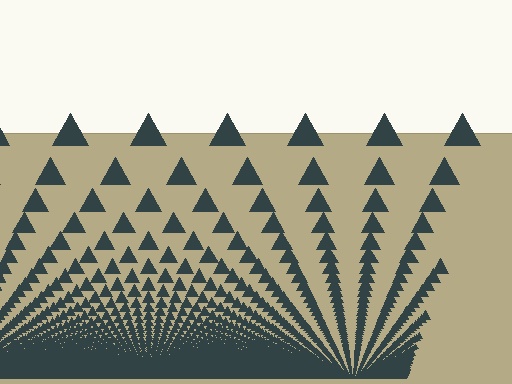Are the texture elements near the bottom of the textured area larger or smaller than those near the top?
Smaller. The gradient is inverted — elements near the bottom are smaller and denser.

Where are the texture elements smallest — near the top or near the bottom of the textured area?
Near the bottom.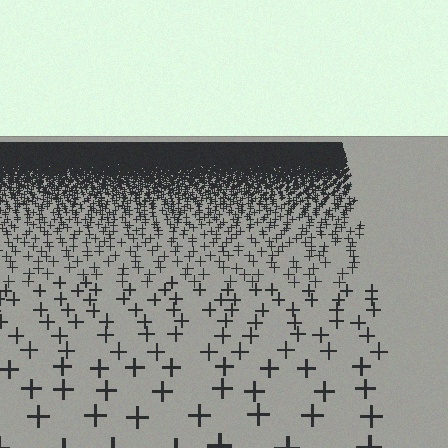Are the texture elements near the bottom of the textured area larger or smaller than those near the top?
Larger. Near the bottom, elements are closer to the viewer and appear at a bigger on-screen size.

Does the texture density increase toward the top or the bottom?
Density increases toward the top.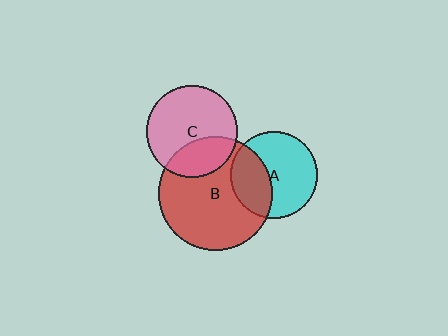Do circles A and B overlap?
Yes.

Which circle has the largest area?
Circle B (red).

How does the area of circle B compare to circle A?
Approximately 1.7 times.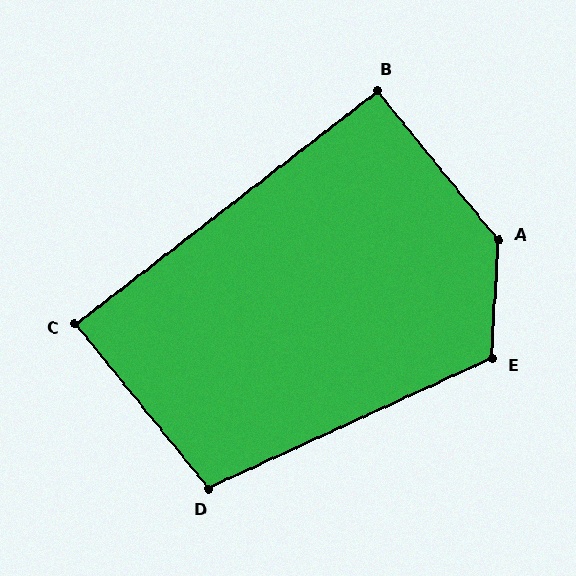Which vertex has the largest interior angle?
A, at approximately 138 degrees.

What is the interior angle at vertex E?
Approximately 118 degrees (obtuse).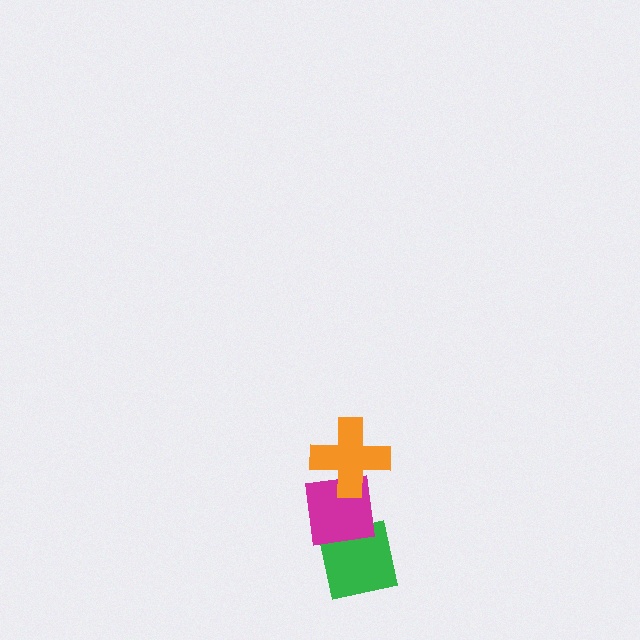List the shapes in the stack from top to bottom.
From top to bottom: the orange cross, the magenta square, the green square.